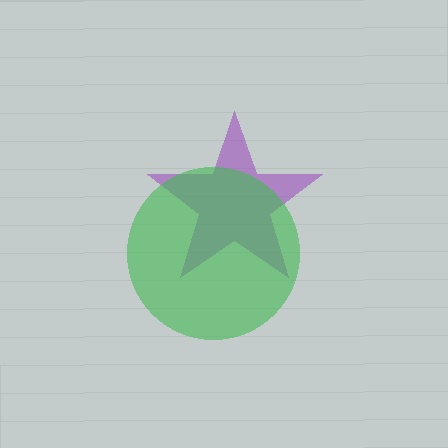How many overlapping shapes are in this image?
There are 2 overlapping shapes in the image.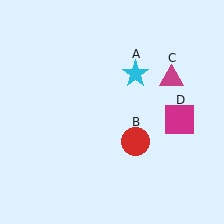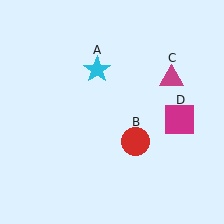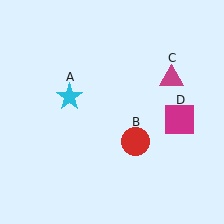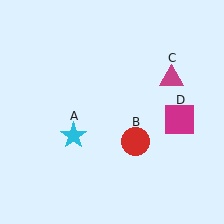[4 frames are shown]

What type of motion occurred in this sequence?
The cyan star (object A) rotated counterclockwise around the center of the scene.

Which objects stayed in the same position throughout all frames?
Red circle (object B) and magenta triangle (object C) and magenta square (object D) remained stationary.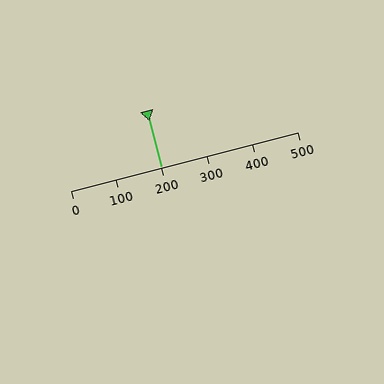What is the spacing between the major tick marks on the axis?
The major ticks are spaced 100 apart.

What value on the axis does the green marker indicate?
The marker indicates approximately 200.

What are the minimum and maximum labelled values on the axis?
The axis runs from 0 to 500.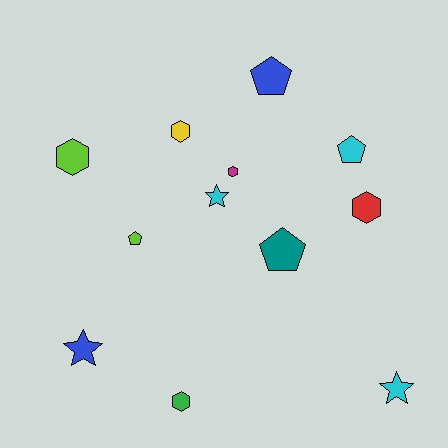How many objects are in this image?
There are 12 objects.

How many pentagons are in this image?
There are 4 pentagons.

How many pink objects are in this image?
There are no pink objects.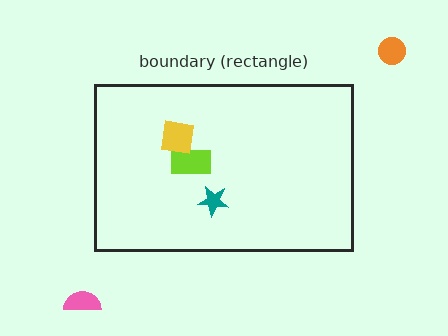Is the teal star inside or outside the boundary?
Inside.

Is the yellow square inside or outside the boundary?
Inside.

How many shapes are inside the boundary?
3 inside, 2 outside.